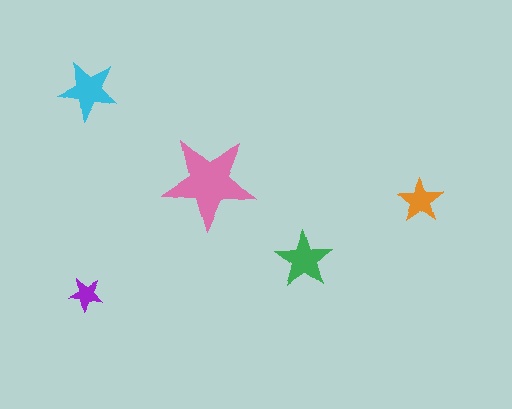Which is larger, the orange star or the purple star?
The orange one.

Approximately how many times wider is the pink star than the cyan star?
About 1.5 times wider.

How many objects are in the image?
There are 5 objects in the image.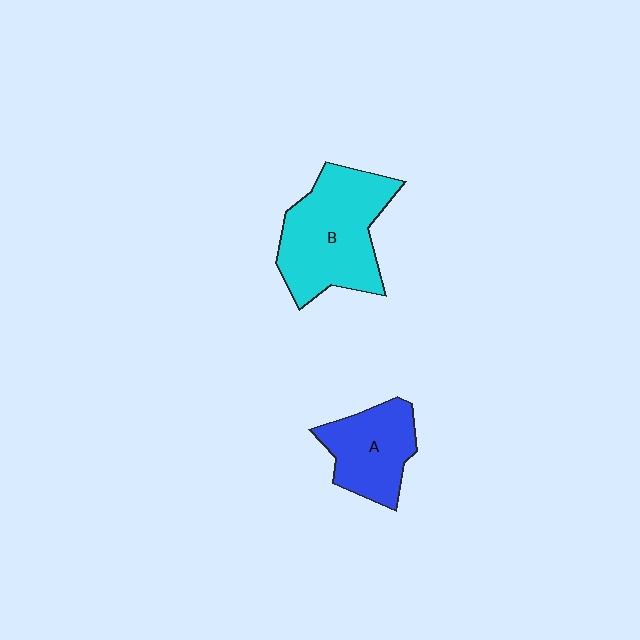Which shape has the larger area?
Shape B (cyan).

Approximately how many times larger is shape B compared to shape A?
Approximately 1.6 times.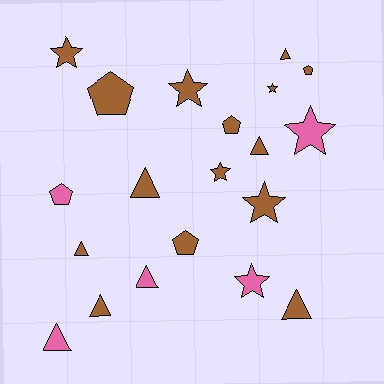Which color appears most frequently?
Brown, with 15 objects.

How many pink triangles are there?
There are 2 pink triangles.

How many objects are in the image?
There are 20 objects.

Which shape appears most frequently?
Triangle, with 8 objects.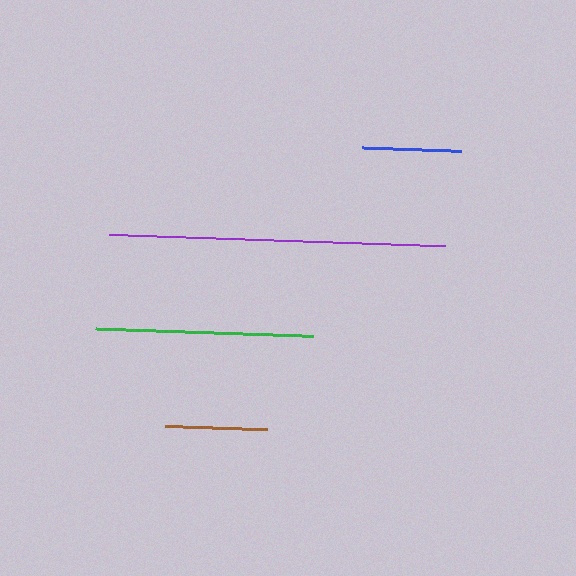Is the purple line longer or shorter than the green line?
The purple line is longer than the green line.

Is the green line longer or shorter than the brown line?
The green line is longer than the brown line.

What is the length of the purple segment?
The purple segment is approximately 336 pixels long.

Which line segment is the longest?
The purple line is the longest at approximately 336 pixels.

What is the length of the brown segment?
The brown segment is approximately 102 pixels long.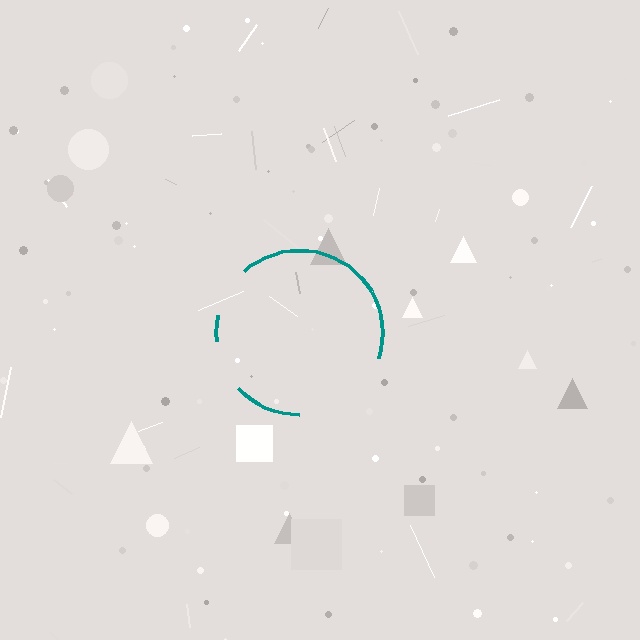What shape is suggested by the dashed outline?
The dashed outline suggests a circle.